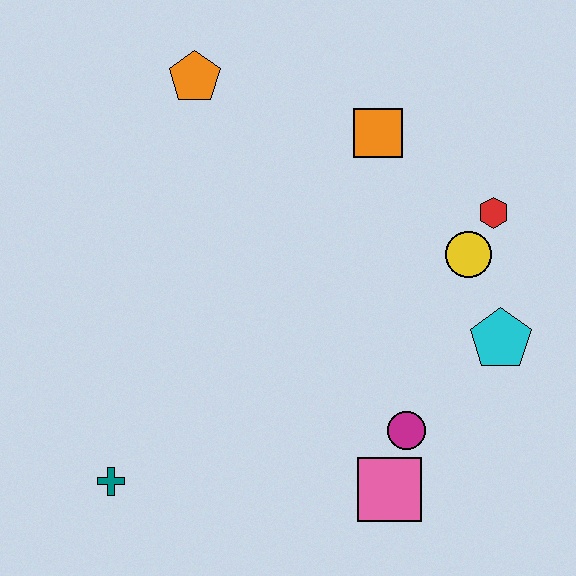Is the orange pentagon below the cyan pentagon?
No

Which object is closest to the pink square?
The magenta circle is closest to the pink square.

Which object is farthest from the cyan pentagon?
The teal cross is farthest from the cyan pentagon.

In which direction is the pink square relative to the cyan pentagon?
The pink square is below the cyan pentagon.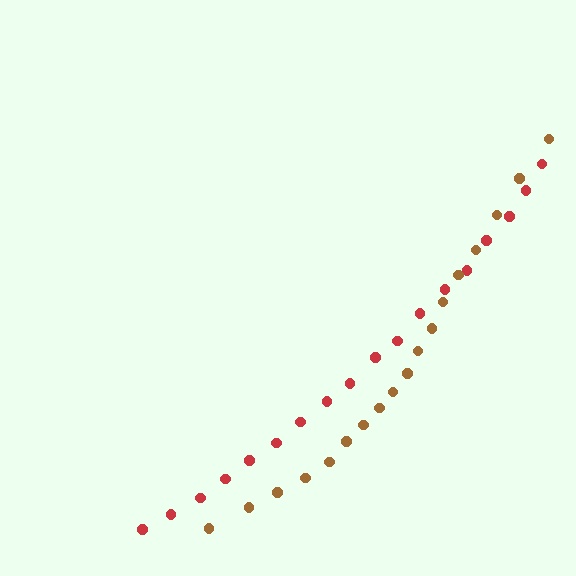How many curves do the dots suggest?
There are 2 distinct paths.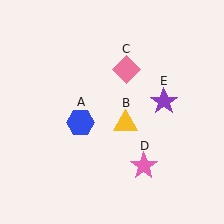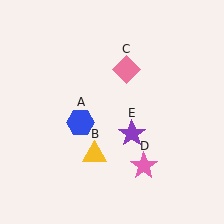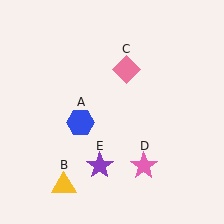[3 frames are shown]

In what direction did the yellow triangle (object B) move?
The yellow triangle (object B) moved down and to the left.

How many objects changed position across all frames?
2 objects changed position: yellow triangle (object B), purple star (object E).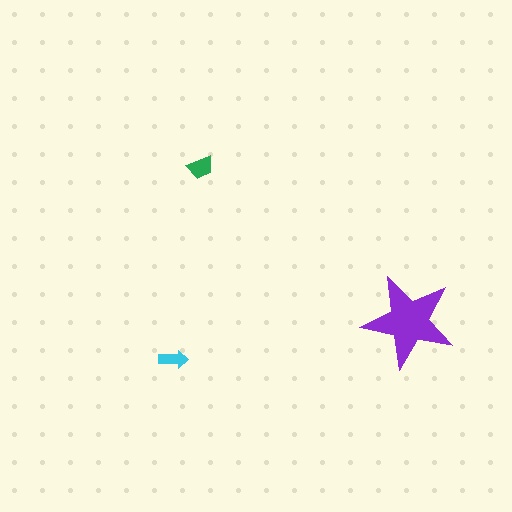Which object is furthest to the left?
The cyan arrow is leftmost.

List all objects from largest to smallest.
The purple star, the green trapezoid, the cyan arrow.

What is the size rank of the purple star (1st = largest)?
1st.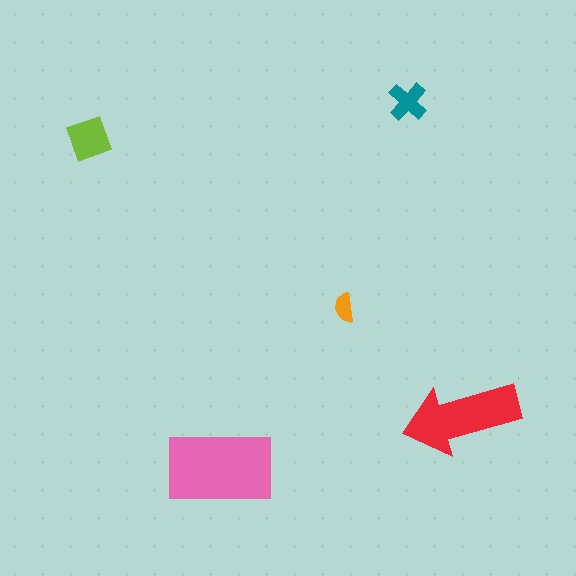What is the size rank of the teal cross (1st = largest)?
4th.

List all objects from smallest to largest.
The orange semicircle, the teal cross, the lime square, the red arrow, the pink rectangle.